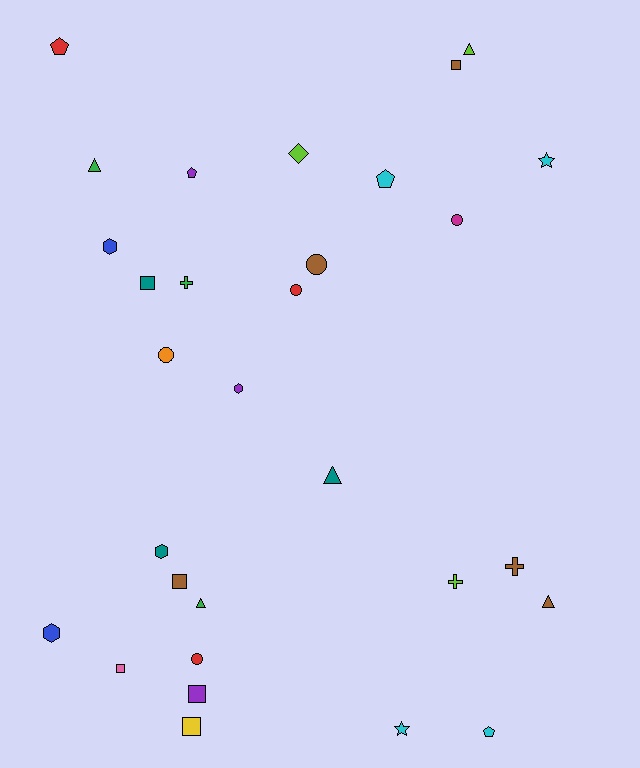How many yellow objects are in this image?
There is 1 yellow object.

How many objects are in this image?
There are 30 objects.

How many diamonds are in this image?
There is 1 diamond.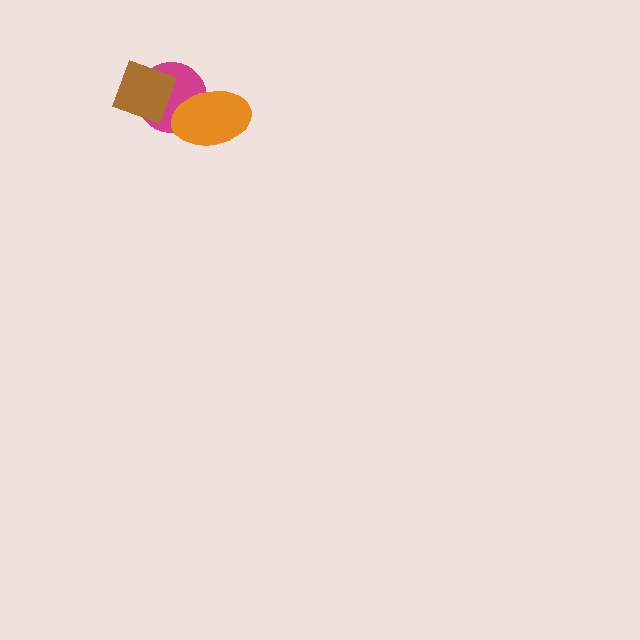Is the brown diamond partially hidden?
No, no other shape covers it.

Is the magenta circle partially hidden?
Yes, it is partially covered by another shape.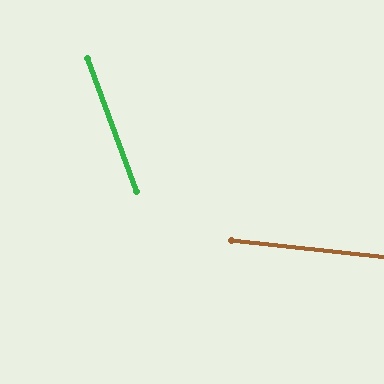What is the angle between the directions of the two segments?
Approximately 64 degrees.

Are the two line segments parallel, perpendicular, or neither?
Neither parallel nor perpendicular — they differ by about 64°.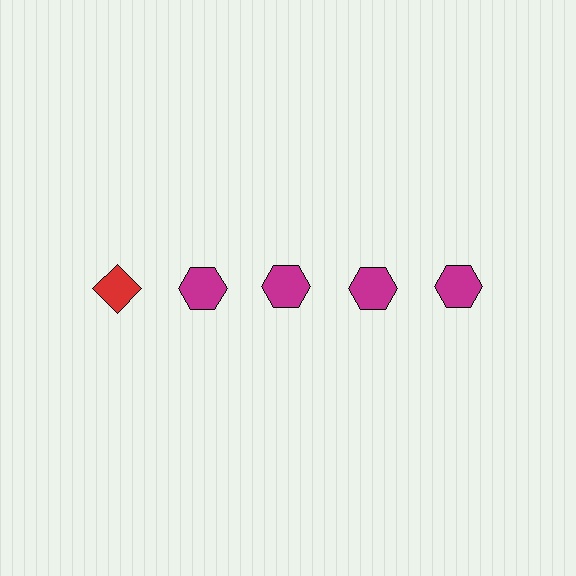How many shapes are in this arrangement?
There are 5 shapes arranged in a grid pattern.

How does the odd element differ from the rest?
It differs in both color (red instead of magenta) and shape (diamond instead of hexagon).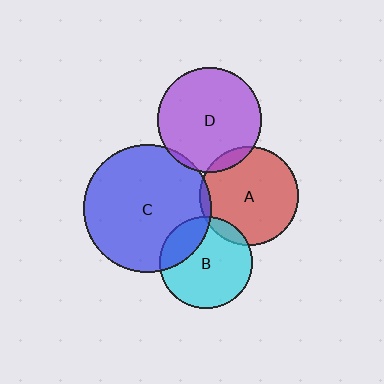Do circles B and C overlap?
Yes.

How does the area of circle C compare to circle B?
Approximately 1.9 times.